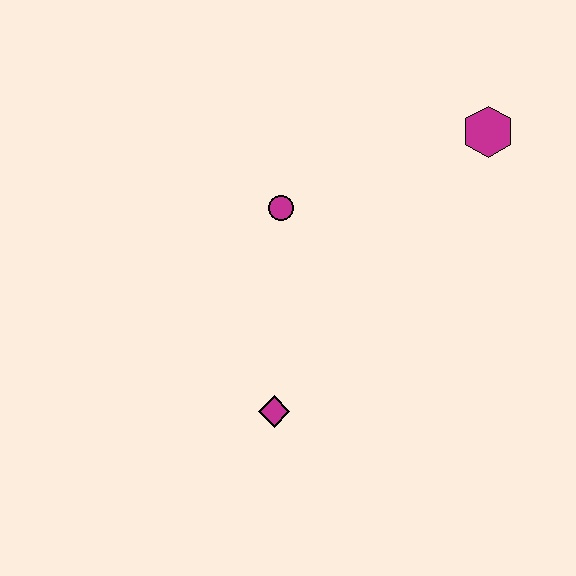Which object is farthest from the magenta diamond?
The magenta hexagon is farthest from the magenta diamond.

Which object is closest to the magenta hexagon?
The magenta circle is closest to the magenta hexagon.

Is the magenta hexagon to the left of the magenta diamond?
No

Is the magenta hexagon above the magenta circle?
Yes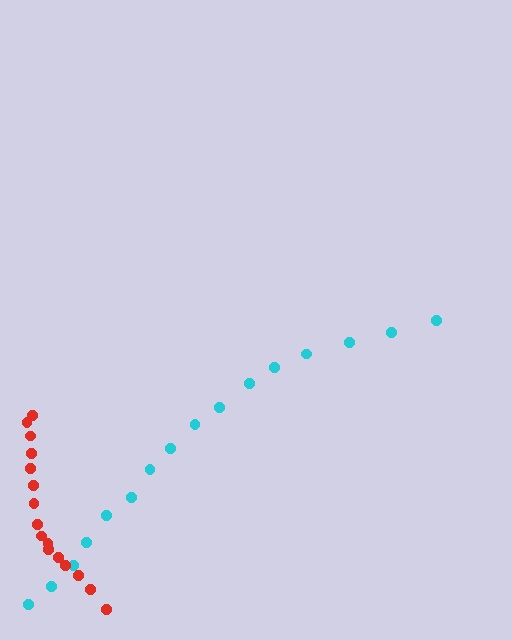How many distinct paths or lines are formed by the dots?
There are 2 distinct paths.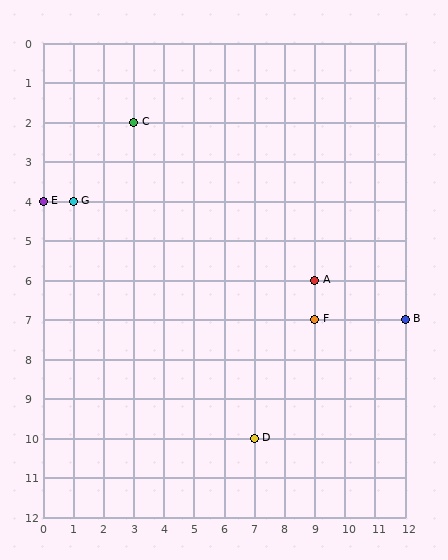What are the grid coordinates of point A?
Point A is at grid coordinates (9, 6).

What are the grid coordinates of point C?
Point C is at grid coordinates (3, 2).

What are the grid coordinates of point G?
Point G is at grid coordinates (1, 4).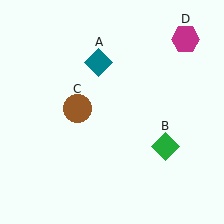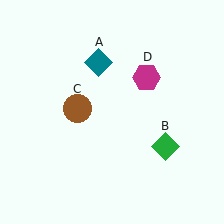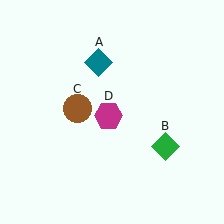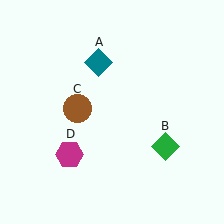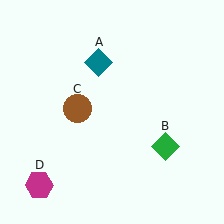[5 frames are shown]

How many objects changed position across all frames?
1 object changed position: magenta hexagon (object D).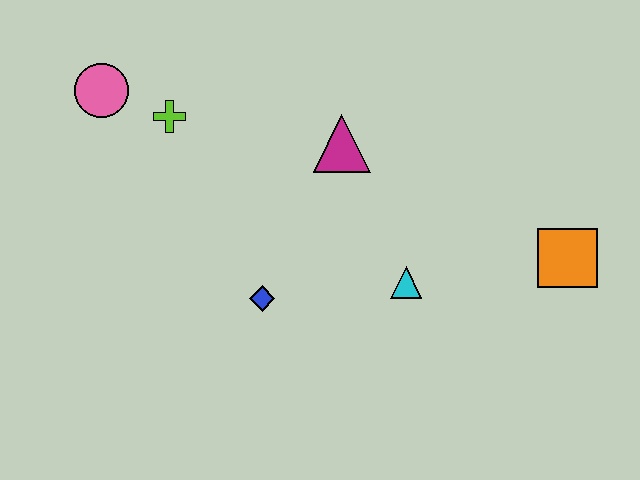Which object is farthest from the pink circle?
The orange square is farthest from the pink circle.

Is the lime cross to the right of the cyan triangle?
No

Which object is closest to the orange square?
The cyan triangle is closest to the orange square.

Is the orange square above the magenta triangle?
No